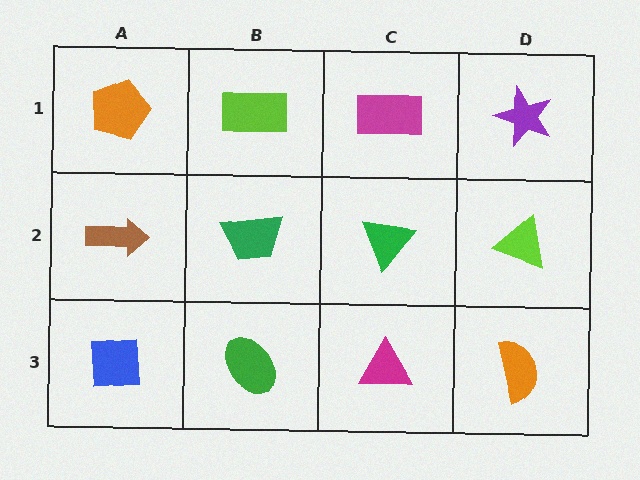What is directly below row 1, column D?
A lime triangle.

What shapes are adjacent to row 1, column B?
A green trapezoid (row 2, column B), an orange pentagon (row 1, column A), a magenta rectangle (row 1, column C).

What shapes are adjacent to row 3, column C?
A green triangle (row 2, column C), a green ellipse (row 3, column B), an orange semicircle (row 3, column D).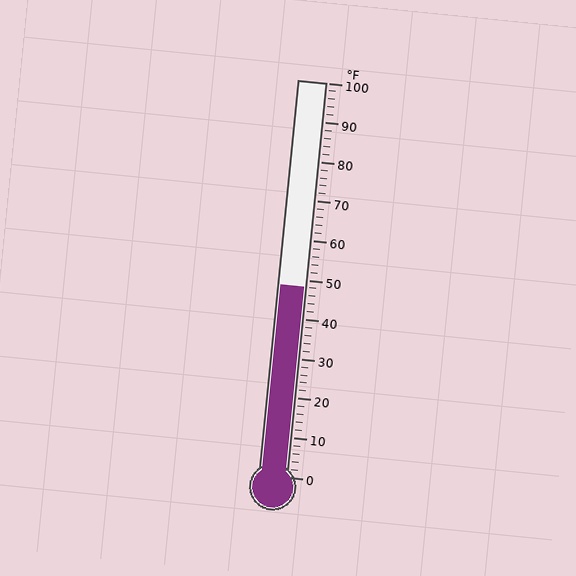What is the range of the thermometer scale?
The thermometer scale ranges from 0°F to 100°F.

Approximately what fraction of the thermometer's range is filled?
The thermometer is filled to approximately 50% of its range.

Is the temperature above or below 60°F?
The temperature is below 60°F.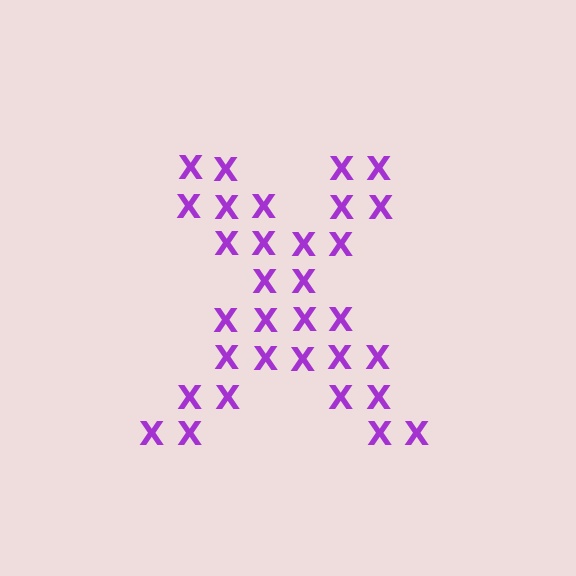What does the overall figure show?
The overall figure shows the letter X.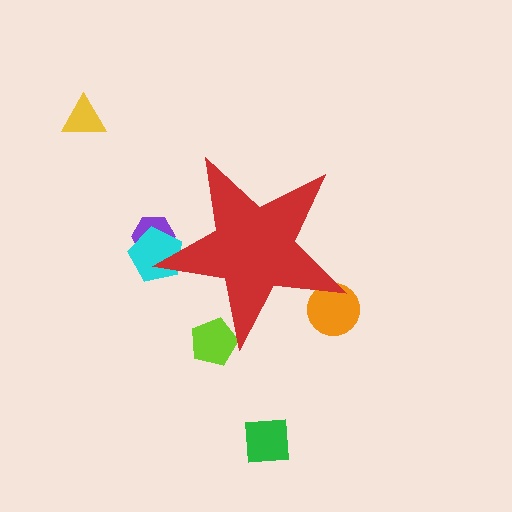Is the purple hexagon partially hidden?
Yes, the purple hexagon is partially hidden behind the red star.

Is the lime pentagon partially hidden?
Yes, the lime pentagon is partially hidden behind the red star.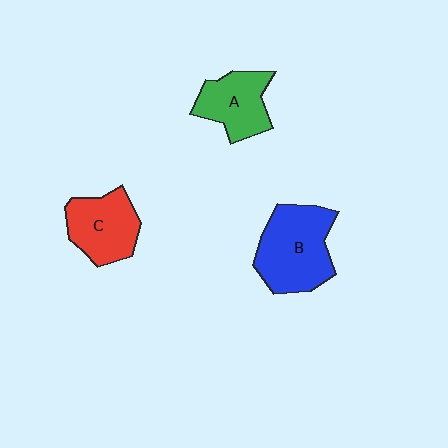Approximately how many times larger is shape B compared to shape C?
Approximately 1.4 times.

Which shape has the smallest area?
Shape A (green).